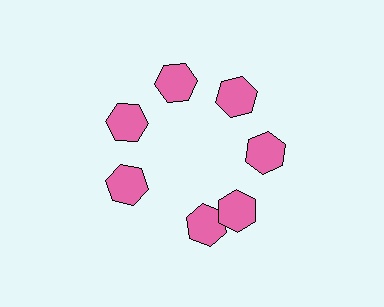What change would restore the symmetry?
The symmetry would be restored by rotating it back into even spacing with its neighbors so that all 7 hexagons sit at equal angles and equal distance from the center.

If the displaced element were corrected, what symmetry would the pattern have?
It would have 7-fold rotational symmetry — the pattern would map onto itself every 51 degrees.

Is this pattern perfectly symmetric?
No. The 7 pink hexagons are arranged in a ring, but one element near the 6 o'clock position is rotated out of alignment along the ring, breaking the 7-fold rotational symmetry.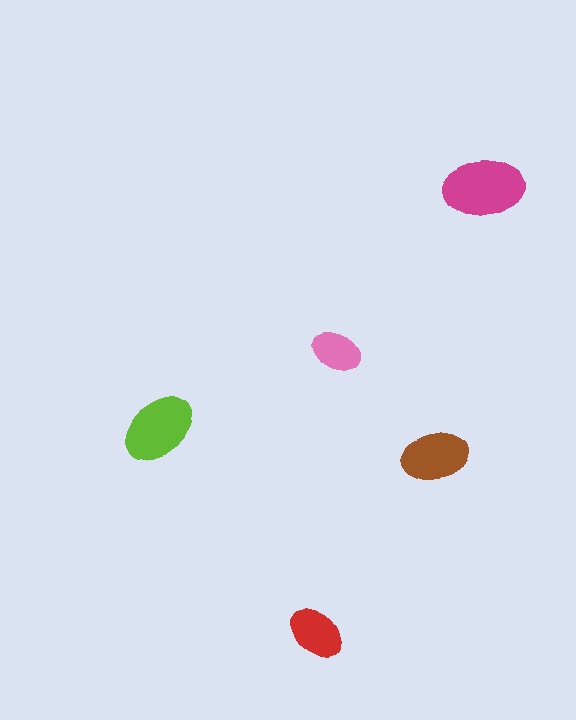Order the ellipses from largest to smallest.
the magenta one, the lime one, the brown one, the red one, the pink one.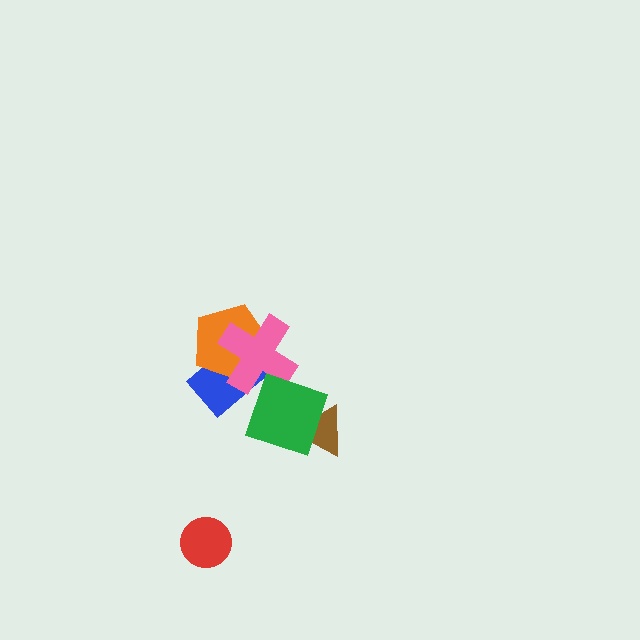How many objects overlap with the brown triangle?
1 object overlaps with the brown triangle.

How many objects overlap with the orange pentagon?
2 objects overlap with the orange pentagon.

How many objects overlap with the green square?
1 object overlaps with the green square.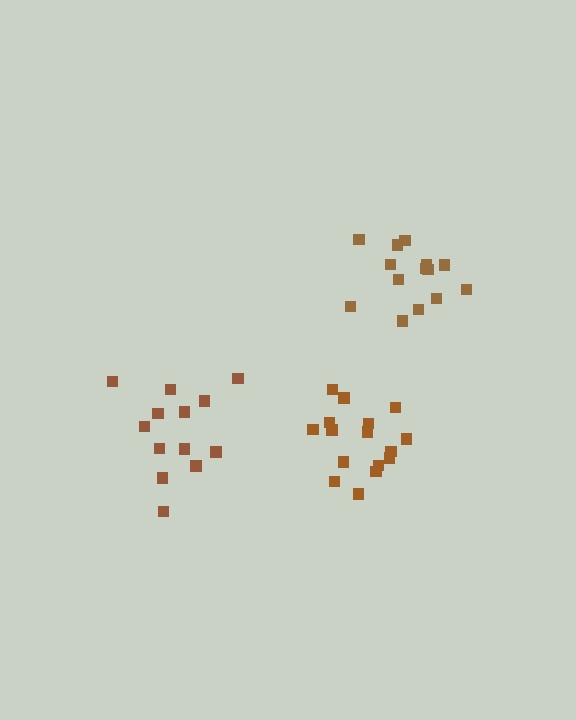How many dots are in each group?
Group 1: 13 dots, Group 2: 16 dots, Group 3: 14 dots (43 total).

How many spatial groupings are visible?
There are 3 spatial groupings.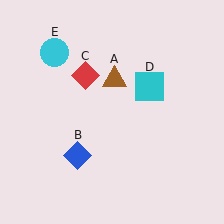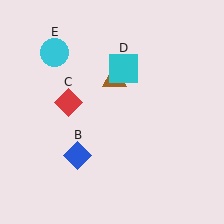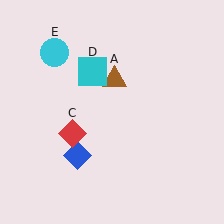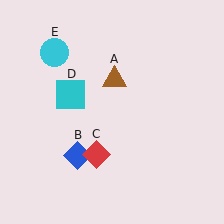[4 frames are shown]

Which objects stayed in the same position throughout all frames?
Brown triangle (object A) and blue diamond (object B) and cyan circle (object E) remained stationary.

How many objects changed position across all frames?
2 objects changed position: red diamond (object C), cyan square (object D).